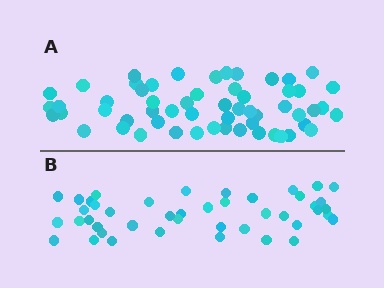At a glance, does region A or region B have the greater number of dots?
Region A (the top region) has more dots.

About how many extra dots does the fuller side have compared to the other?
Region A has approximately 15 more dots than region B.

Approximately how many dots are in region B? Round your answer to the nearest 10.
About 40 dots. (The exact count is 44, which rounds to 40.)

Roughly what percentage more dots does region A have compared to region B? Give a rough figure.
About 30% more.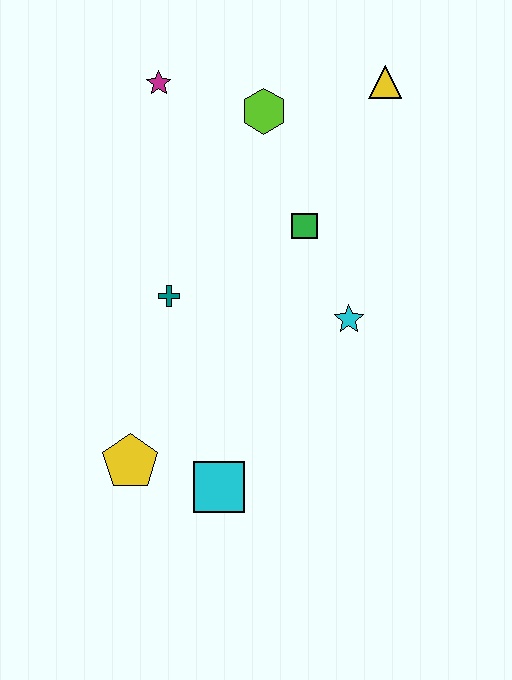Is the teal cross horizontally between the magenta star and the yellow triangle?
Yes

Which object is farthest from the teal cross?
The yellow triangle is farthest from the teal cross.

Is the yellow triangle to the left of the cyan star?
No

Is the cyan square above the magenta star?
No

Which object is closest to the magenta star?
The lime hexagon is closest to the magenta star.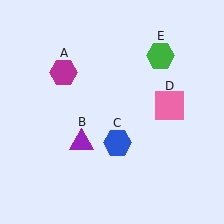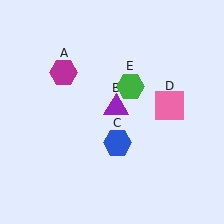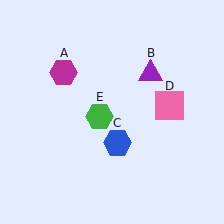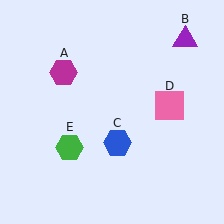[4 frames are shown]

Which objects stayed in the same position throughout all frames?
Magenta hexagon (object A) and blue hexagon (object C) and pink square (object D) remained stationary.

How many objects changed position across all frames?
2 objects changed position: purple triangle (object B), green hexagon (object E).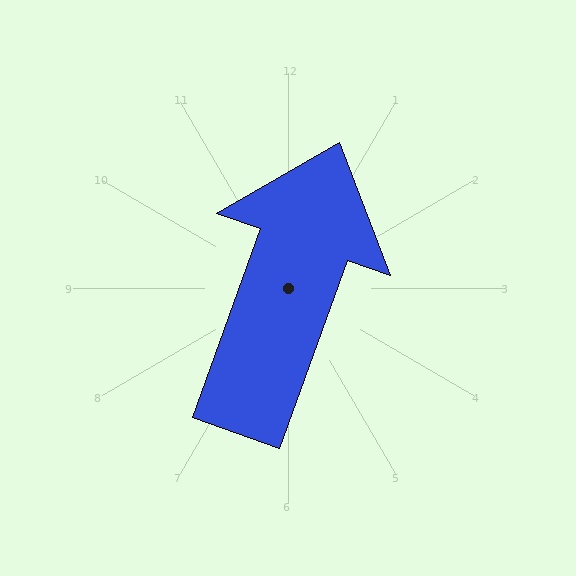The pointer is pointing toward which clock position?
Roughly 1 o'clock.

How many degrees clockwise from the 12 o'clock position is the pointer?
Approximately 20 degrees.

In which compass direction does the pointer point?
North.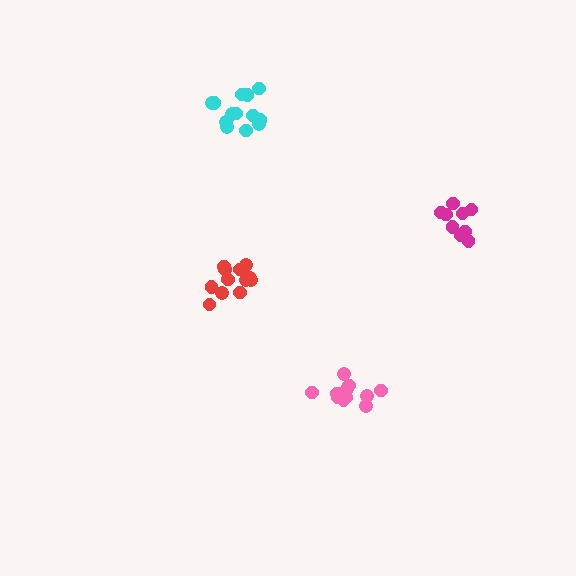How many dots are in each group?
Group 1: 12 dots, Group 2: 11 dots, Group 3: 9 dots, Group 4: 13 dots (45 total).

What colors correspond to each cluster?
The clusters are colored: red, pink, magenta, cyan.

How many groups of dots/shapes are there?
There are 4 groups.